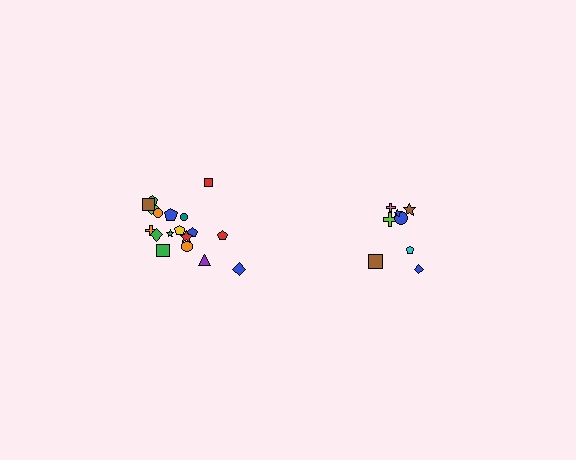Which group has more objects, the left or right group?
The left group.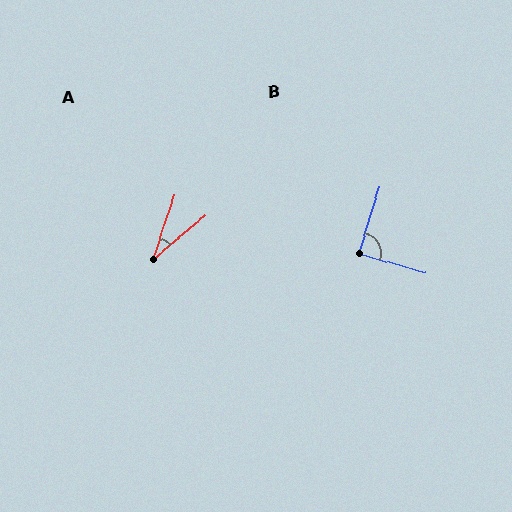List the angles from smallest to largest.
A (31°), B (88°).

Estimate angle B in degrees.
Approximately 88 degrees.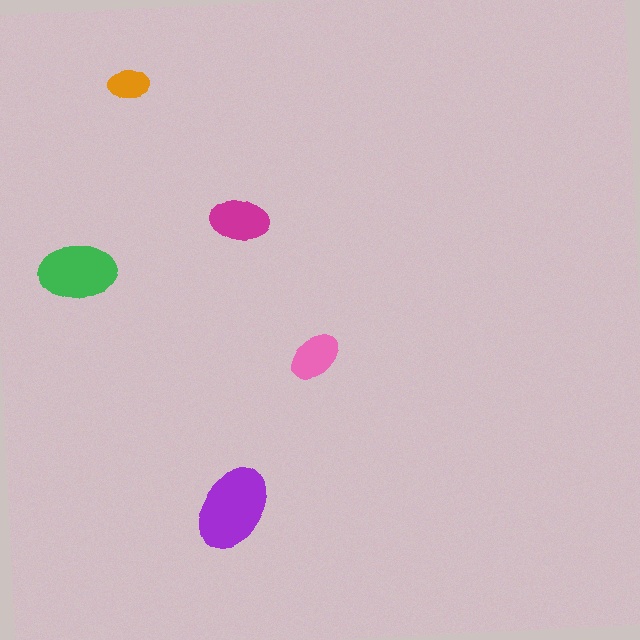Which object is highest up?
The orange ellipse is topmost.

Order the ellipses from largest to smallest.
the purple one, the green one, the magenta one, the pink one, the orange one.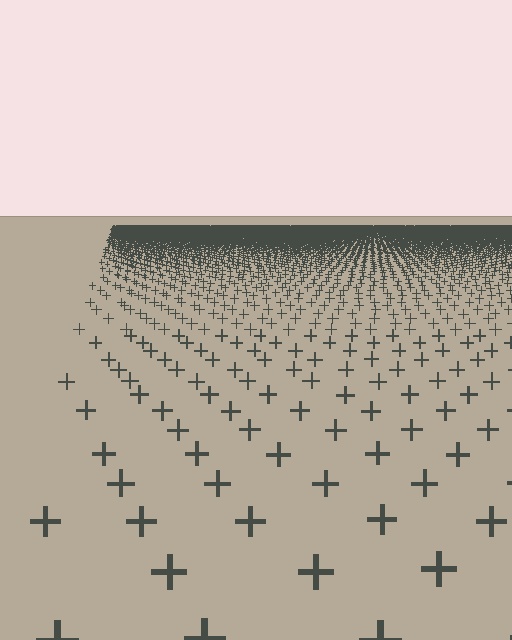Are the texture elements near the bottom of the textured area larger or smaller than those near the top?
Larger. Near the bottom, elements are closer to the viewer and appear at a bigger on-screen size.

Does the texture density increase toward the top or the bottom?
Density increases toward the top.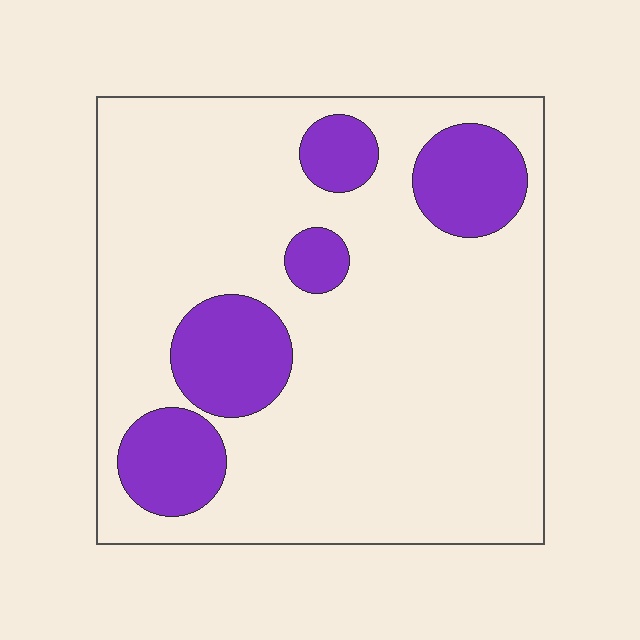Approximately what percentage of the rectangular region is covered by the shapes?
Approximately 20%.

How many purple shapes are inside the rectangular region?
5.